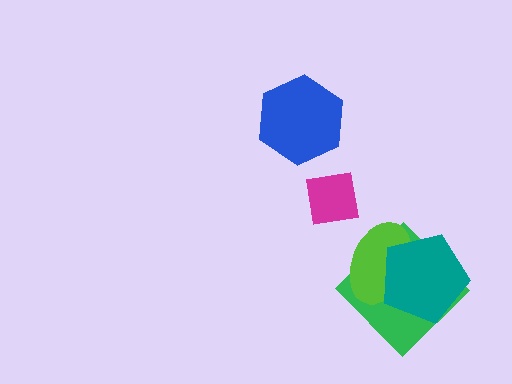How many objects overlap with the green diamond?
2 objects overlap with the green diamond.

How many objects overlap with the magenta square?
0 objects overlap with the magenta square.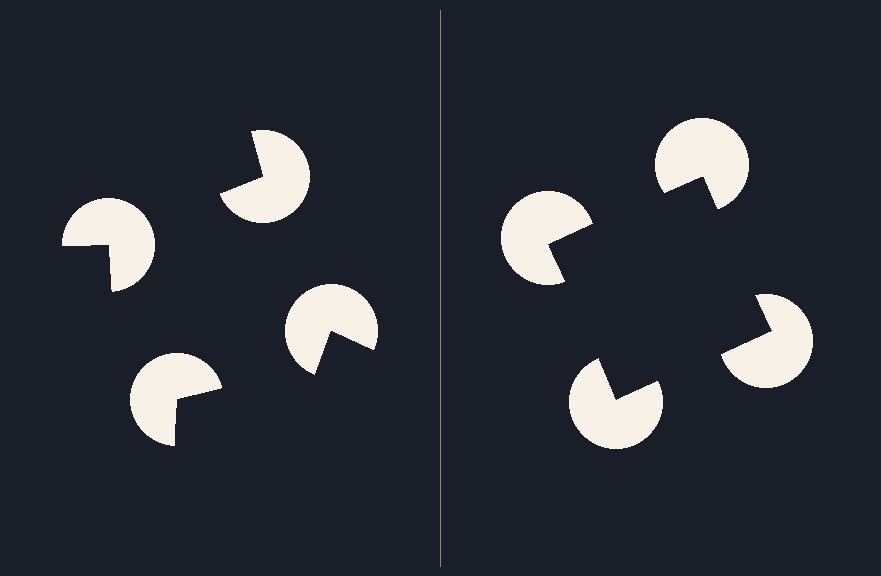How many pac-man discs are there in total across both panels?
8 — 4 on each side.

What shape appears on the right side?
An illusory square.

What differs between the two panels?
The pac-man discs are positioned identically on both sides; only the wedge orientations differ. On the right they align to a square; on the left they are misaligned.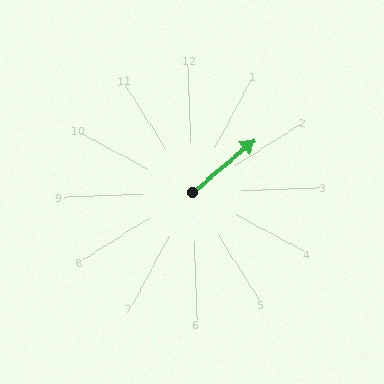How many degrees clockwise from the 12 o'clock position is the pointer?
Approximately 52 degrees.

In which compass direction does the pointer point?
Northeast.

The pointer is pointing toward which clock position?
Roughly 2 o'clock.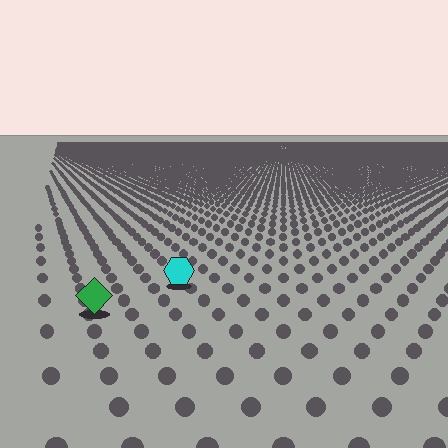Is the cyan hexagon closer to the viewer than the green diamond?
No. The green diamond is closer — you can tell from the texture gradient: the ground texture is coarser near it.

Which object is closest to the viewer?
The green diamond is closest. The texture marks near it are larger and more spread out.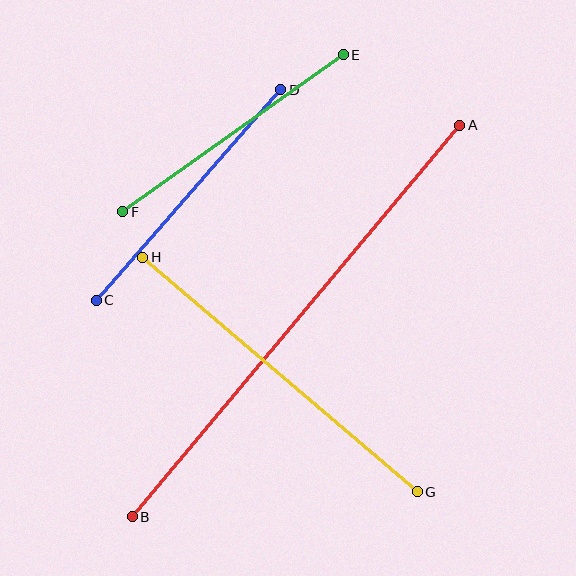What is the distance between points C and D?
The distance is approximately 280 pixels.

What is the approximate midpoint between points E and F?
The midpoint is at approximately (233, 133) pixels.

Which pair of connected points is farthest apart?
Points A and B are farthest apart.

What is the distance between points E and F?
The distance is approximately 271 pixels.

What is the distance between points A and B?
The distance is approximately 511 pixels.